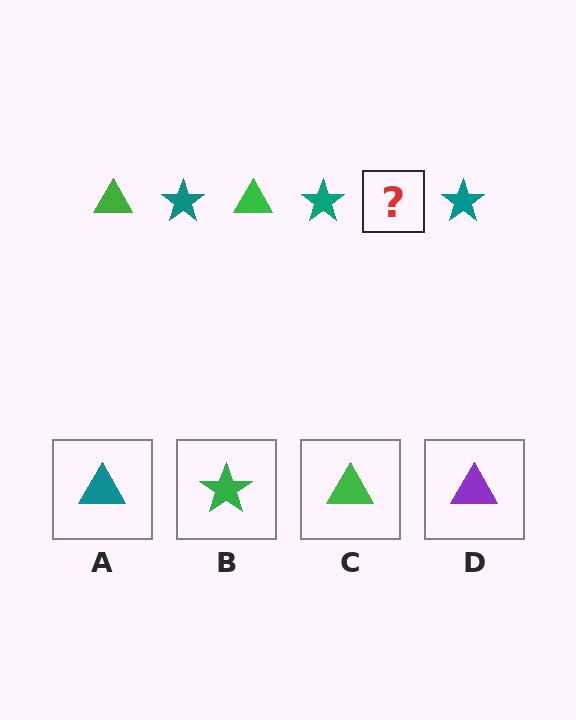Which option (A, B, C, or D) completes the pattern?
C.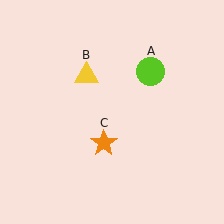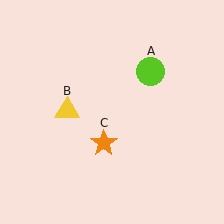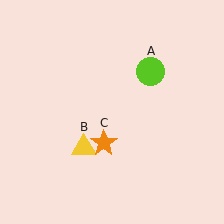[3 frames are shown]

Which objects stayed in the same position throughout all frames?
Lime circle (object A) and orange star (object C) remained stationary.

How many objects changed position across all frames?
1 object changed position: yellow triangle (object B).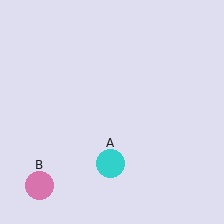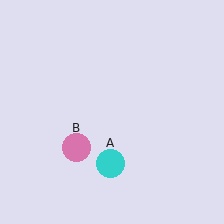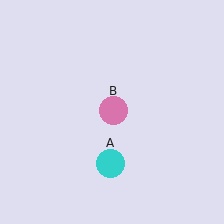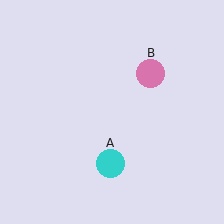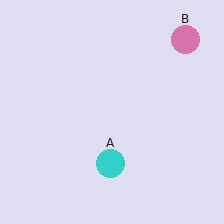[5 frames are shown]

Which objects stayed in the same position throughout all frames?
Cyan circle (object A) remained stationary.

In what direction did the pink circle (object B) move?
The pink circle (object B) moved up and to the right.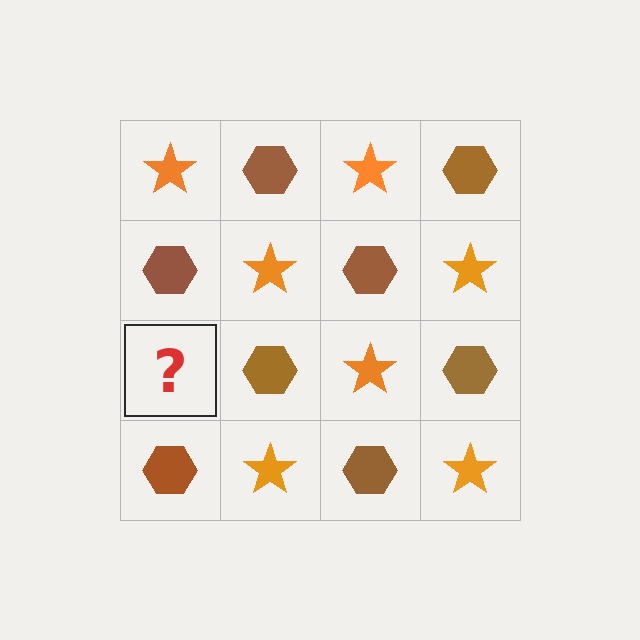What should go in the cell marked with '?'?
The missing cell should contain an orange star.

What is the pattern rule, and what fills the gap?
The rule is that it alternates orange star and brown hexagon in a checkerboard pattern. The gap should be filled with an orange star.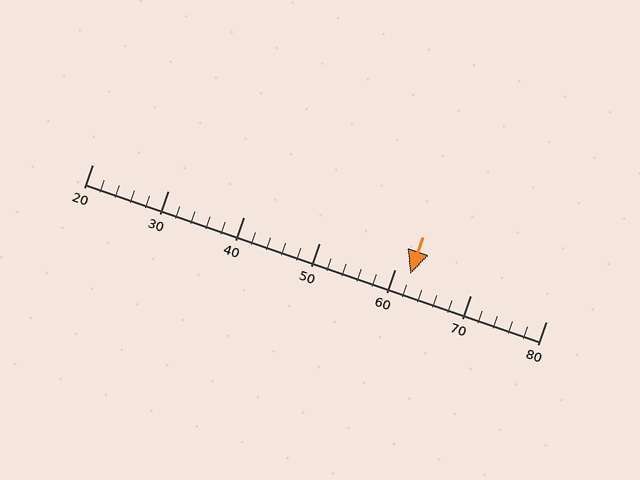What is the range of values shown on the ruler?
The ruler shows values from 20 to 80.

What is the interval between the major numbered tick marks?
The major tick marks are spaced 10 units apart.